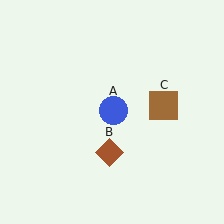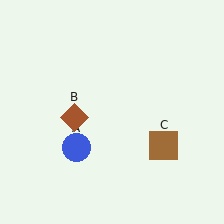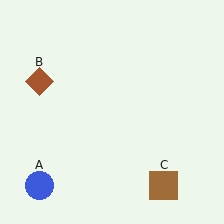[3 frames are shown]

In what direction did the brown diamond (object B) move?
The brown diamond (object B) moved up and to the left.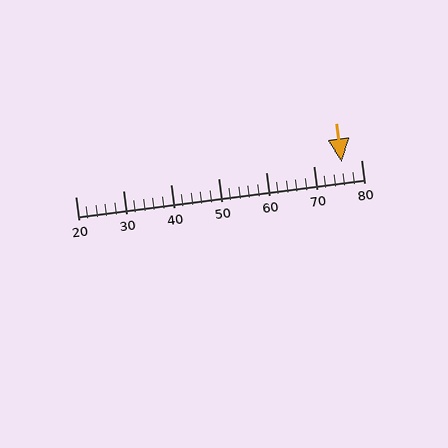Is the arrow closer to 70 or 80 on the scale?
The arrow is closer to 80.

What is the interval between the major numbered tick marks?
The major tick marks are spaced 10 units apart.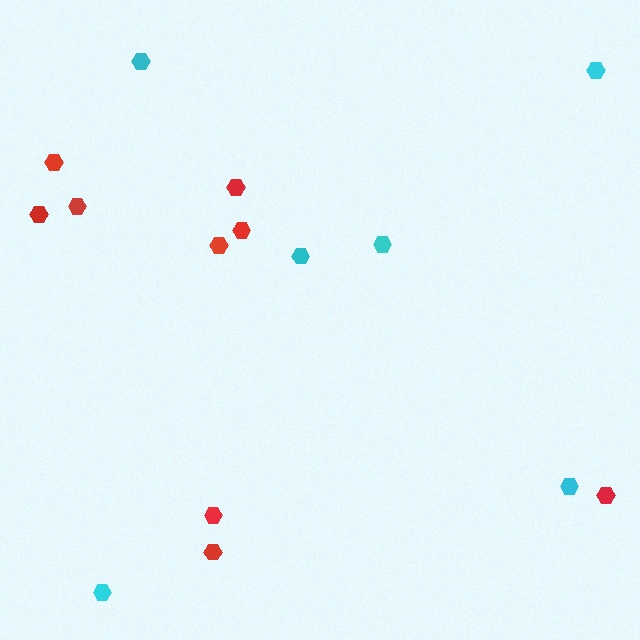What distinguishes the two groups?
There are 2 groups: one group of red hexagons (9) and one group of cyan hexagons (6).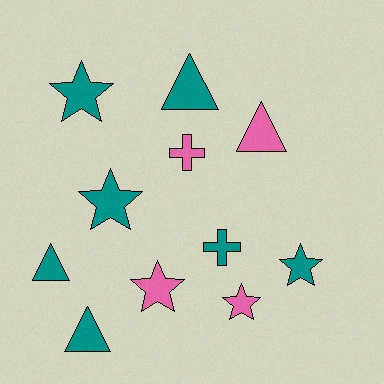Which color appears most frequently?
Teal, with 7 objects.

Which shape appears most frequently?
Star, with 5 objects.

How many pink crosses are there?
There is 1 pink cross.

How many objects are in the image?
There are 11 objects.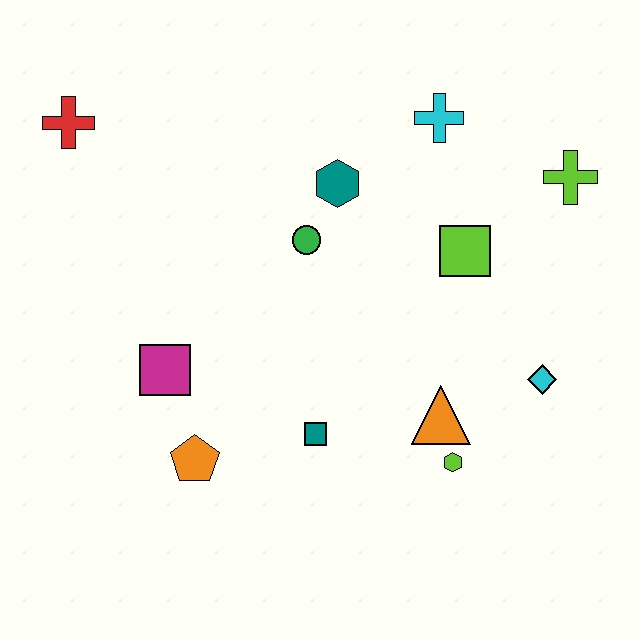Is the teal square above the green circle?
No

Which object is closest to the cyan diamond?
The orange triangle is closest to the cyan diamond.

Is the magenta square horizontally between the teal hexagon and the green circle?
No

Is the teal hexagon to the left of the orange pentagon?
No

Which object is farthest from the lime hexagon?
The red cross is farthest from the lime hexagon.